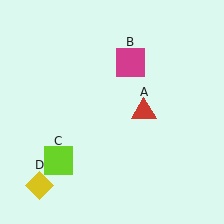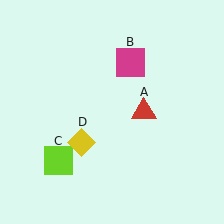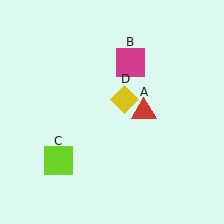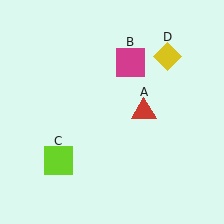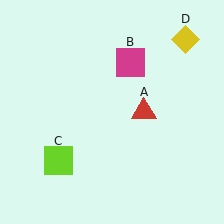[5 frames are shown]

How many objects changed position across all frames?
1 object changed position: yellow diamond (object D).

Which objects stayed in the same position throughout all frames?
Red triangle (object A) and magenta square (object B) and lime square (object C) remained stationary.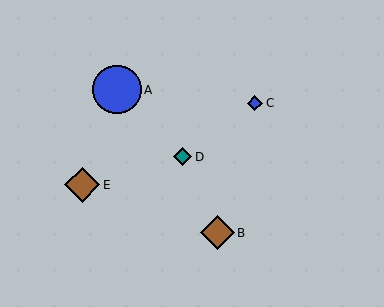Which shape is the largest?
The blue circle (labeled A) is the largest.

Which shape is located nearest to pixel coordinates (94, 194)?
The brown diamond (labeled E) at (82, 185) is nearest to that location.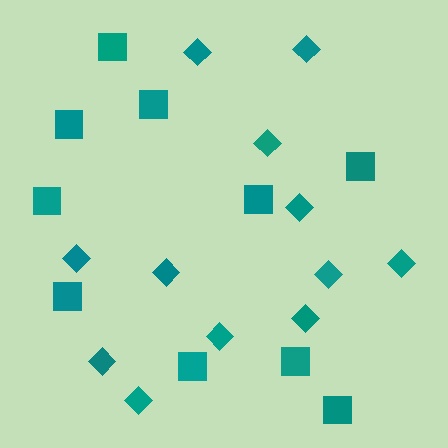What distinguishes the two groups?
There are 2 groups: one group of squares (10) and one group of diamonds (12).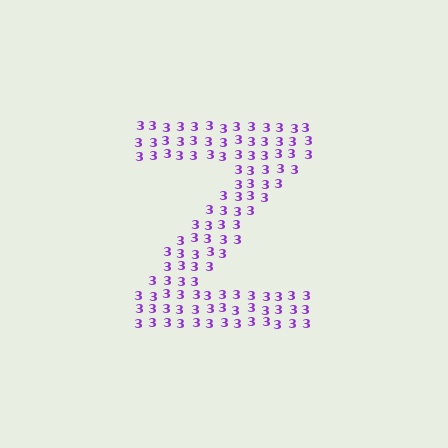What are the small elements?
The small elements are digit 3's.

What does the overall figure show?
The overall figure shows the letter Z.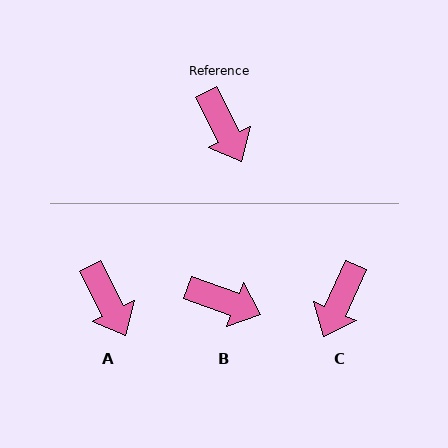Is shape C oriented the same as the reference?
No, it is off by about 51 degrees.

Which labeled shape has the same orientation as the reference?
A.